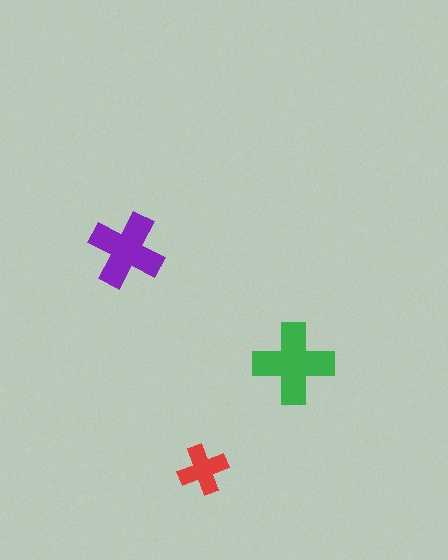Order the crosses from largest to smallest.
the green one, the purple one, the red one.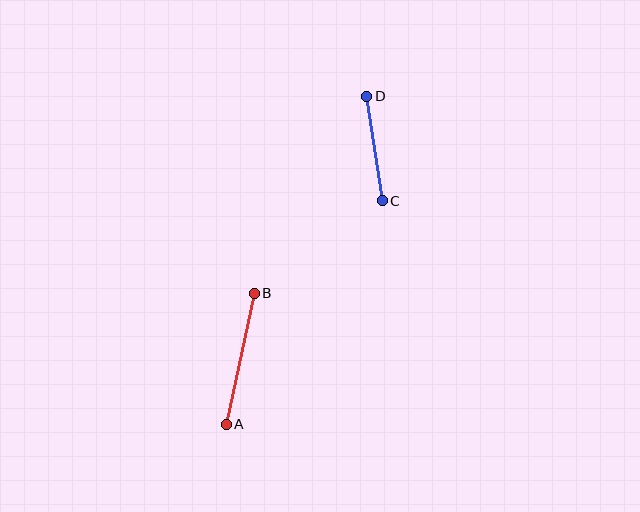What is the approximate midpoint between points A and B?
The midpoint is at approximately (240, 359) pixels.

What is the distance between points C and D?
The distance is approximately 106 pixels.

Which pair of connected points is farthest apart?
Points A and B are farthest apart.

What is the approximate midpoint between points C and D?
The midpoint is at approximately (375, 149) pixels.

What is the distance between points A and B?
The distance is approximately 134 pixels.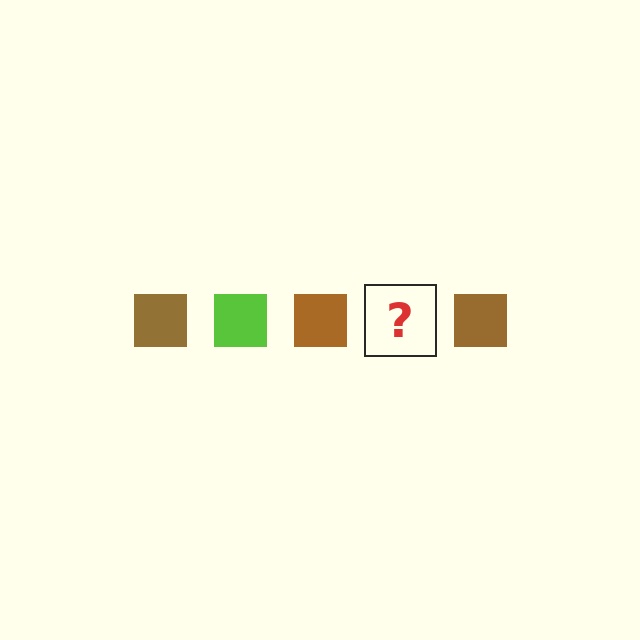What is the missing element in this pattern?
The missing element is a lime square.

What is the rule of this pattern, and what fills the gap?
The rule is that the pattern cycles through brown, lime squares. The gap should be filled with a lime square.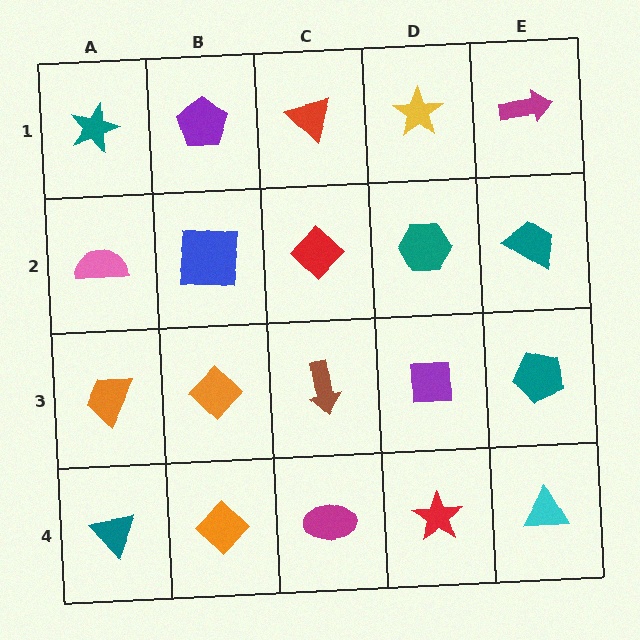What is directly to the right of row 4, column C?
A red star.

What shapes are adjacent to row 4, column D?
A purple square (row 3, column D), a magenta ellipse (row 4, column C), a cyan triangle (row 4, column E).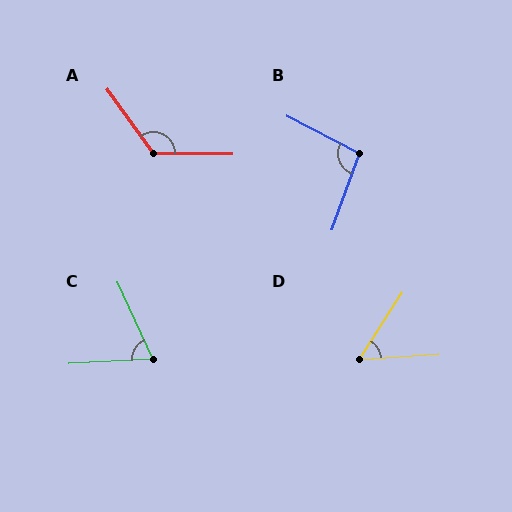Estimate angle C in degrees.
Approximately 68 degrees.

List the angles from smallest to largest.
D (53°), C (68°), B (98°), A (127°).